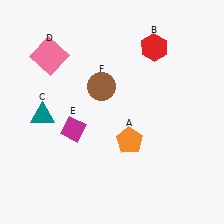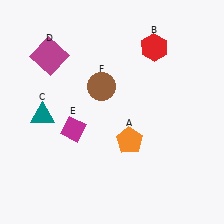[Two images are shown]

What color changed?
The square (D) changed from pink in Image 1 to magenta in Image 2.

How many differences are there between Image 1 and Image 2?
There is 1 difference between the two images.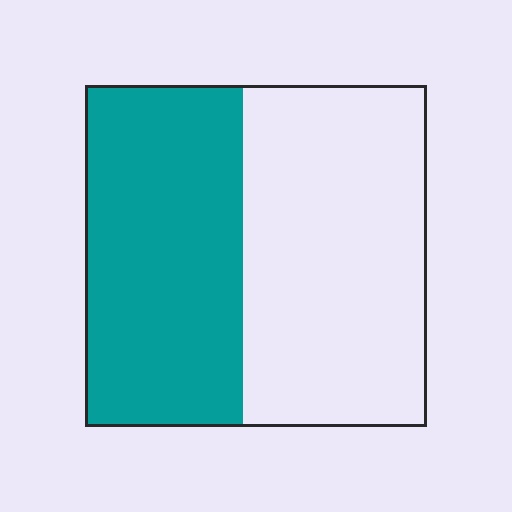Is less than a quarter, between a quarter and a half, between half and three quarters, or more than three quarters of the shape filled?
Between a quarter and a half.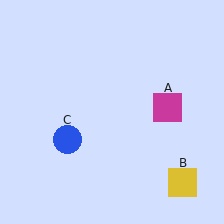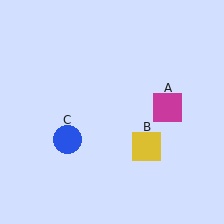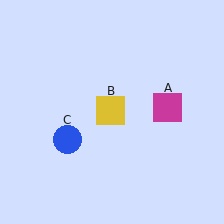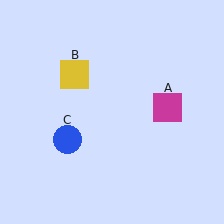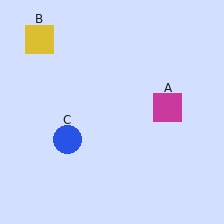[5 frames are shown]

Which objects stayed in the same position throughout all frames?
Magenta square (object A) and blue circle (object C) remained stationary.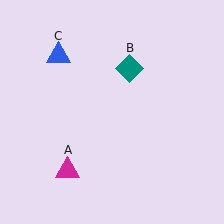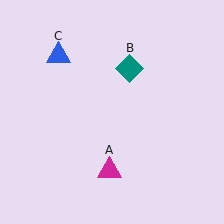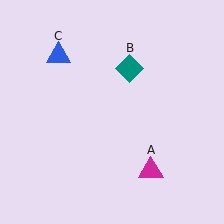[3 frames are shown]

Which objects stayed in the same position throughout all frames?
Teal diamond (object B) and blue triangle (object C) remained stationary.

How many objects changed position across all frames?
1 object changed position: magenta triangle (object A).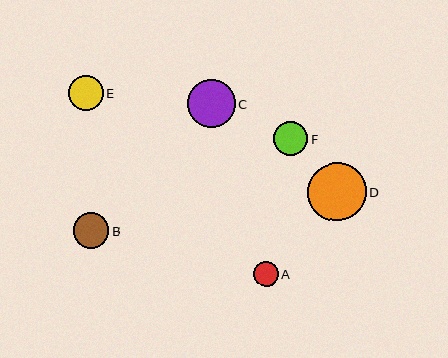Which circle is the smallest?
Circle A is the smallest with a size of approximately 25 pixels.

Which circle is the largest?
Circle D is the largest with a size of approximately 59 pixels.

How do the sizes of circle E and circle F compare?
Circle E and circle F are approximately the same size.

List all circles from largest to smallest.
From largest to smallest: D, C, B, E, F, A.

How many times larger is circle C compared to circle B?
Circle C is approximately 1.4 times the size of circle B.